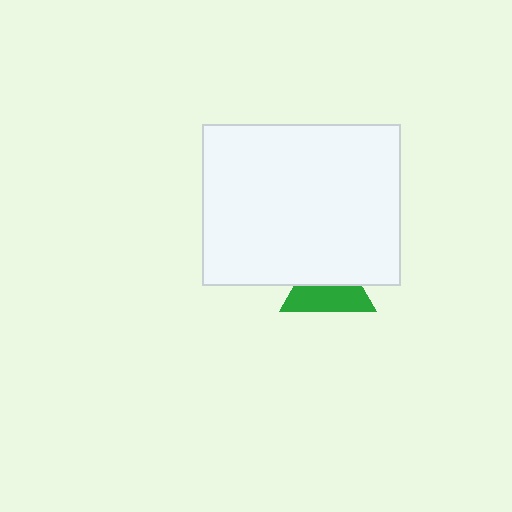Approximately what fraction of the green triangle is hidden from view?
Roughly 48% of the green triangle is hidden behind the white rectangle.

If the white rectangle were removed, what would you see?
You would see the complete green triangle.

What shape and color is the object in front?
The object in front is a white rectangle.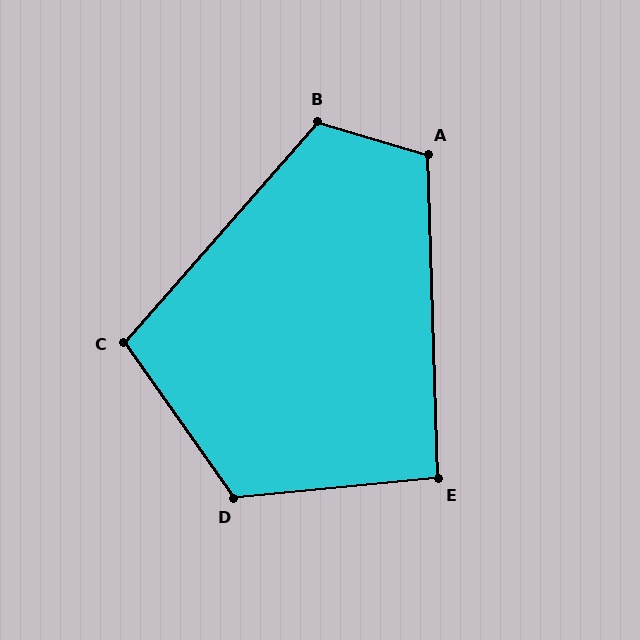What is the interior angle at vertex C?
Approximately 103 degrees (obtuse).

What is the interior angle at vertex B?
Approximately 115 degrees (obtuse).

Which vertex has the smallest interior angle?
E, at approximately 94 degrees.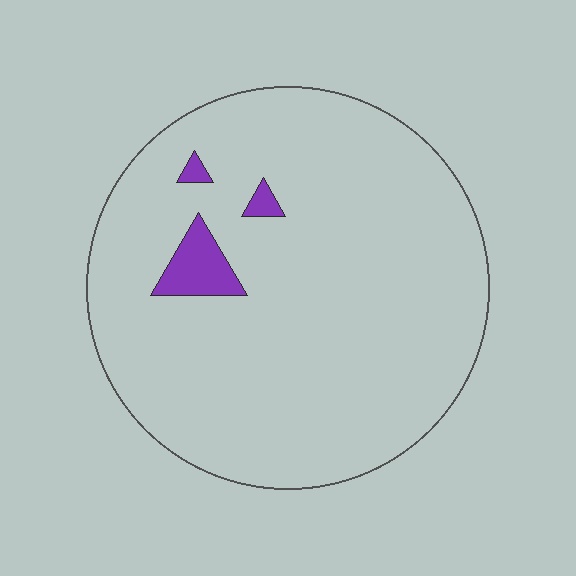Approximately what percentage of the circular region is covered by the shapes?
Approximately 5%.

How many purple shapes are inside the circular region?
3.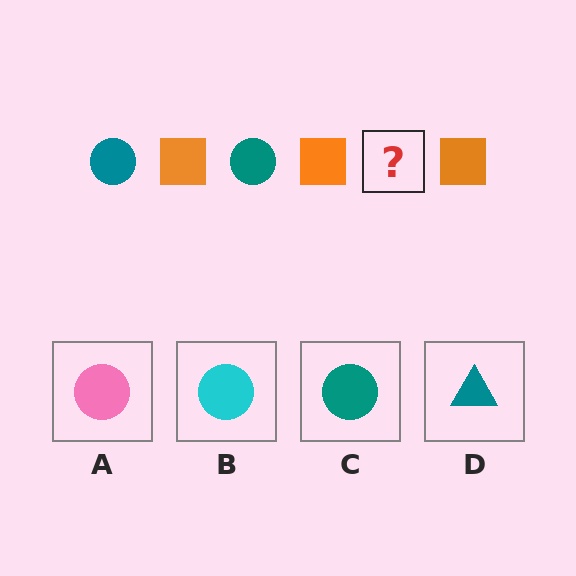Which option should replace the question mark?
Option C.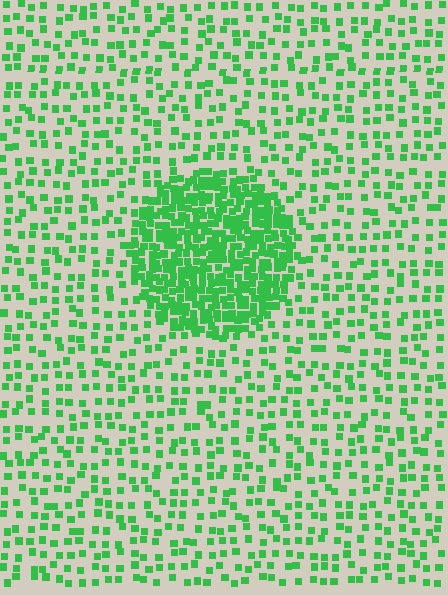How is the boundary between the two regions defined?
The boundary is defined by a change in element density (approximately 3.0x ratio). All elements are the same color, size, and shape.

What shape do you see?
I see a circle.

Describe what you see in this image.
The image contains small green elements arranged at two different densities. A circle-shaped region is visible where the elements are more densely packed than the surrounding area.